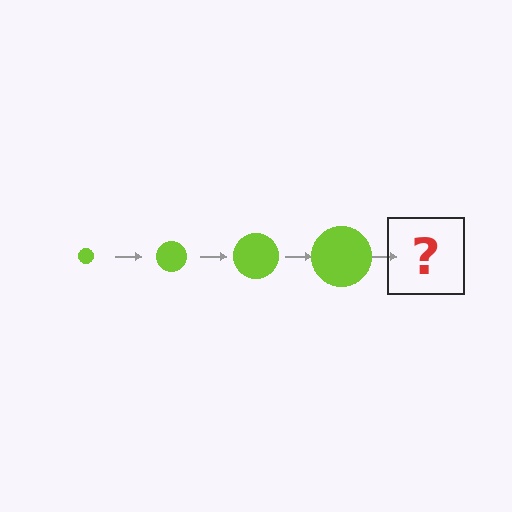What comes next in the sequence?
The next element should be a lime circle, larger than the previous one.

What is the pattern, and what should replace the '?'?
The pattern is that the circle gets progressively larger each step. The '?' should be a lime circle, larger than the previous one.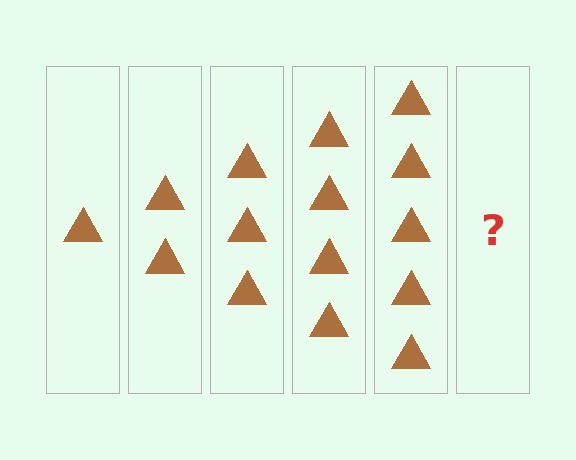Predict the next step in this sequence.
The next step is 6 triangles.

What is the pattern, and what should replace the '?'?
The pattern is that each step adds one more triangle. The '?' should be 6 triangles.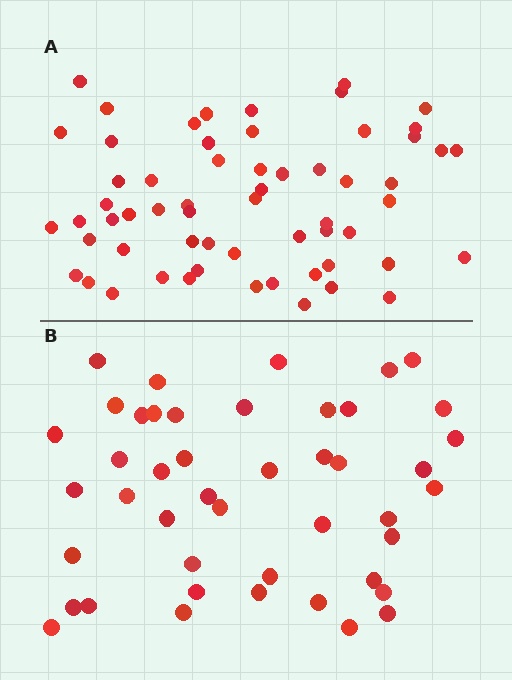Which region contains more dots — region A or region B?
Region A (the top region) has more dots.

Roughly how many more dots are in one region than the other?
Region A has approximately 15 more dots than region B.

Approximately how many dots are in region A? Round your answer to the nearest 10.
About 60 dots.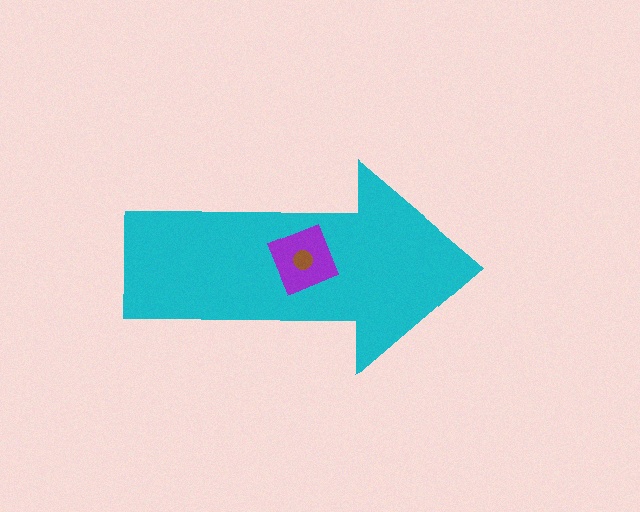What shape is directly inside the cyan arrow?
The purple diamond.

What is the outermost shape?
The cyan arrow.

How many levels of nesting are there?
3.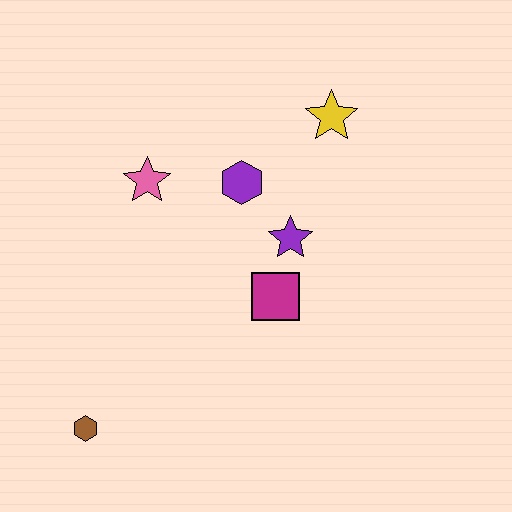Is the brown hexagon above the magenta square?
No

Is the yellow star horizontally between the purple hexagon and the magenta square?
No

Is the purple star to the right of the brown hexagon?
Yes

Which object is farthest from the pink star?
The brown hexagon is farthest from the pink star.